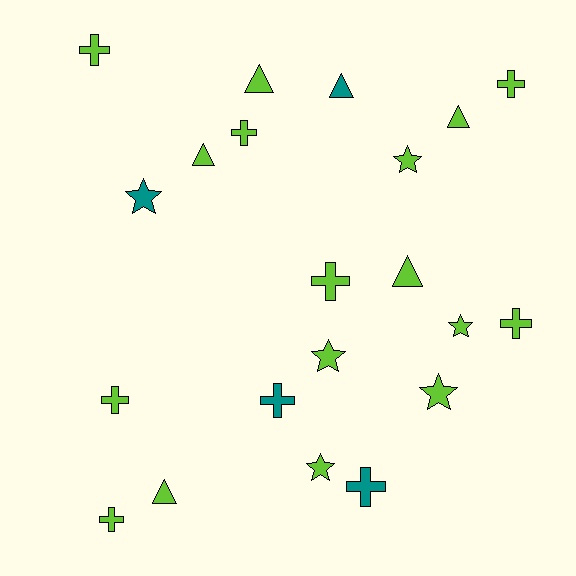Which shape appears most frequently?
Cross, with 9 objects.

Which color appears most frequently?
Lime, with 17 objects.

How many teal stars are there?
There is 1 teal star.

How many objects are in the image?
There are 21 objects.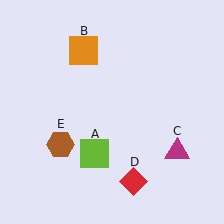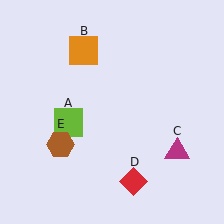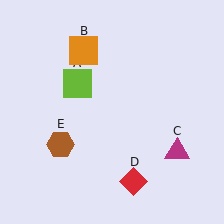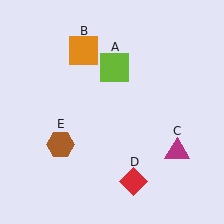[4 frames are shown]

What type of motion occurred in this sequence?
The lime square (object A) rotated clockwise around the center of the scene.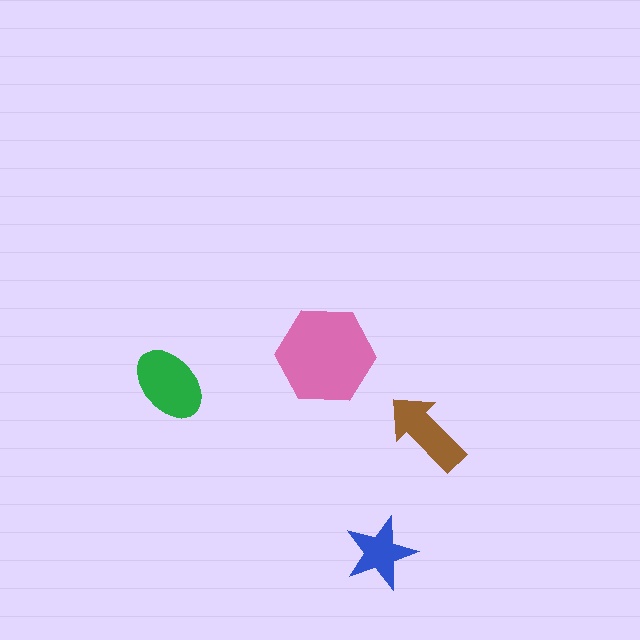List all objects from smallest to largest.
The blue star, the brown arrow, the green ellipse, the pink hexagon.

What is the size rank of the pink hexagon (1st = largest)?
1st.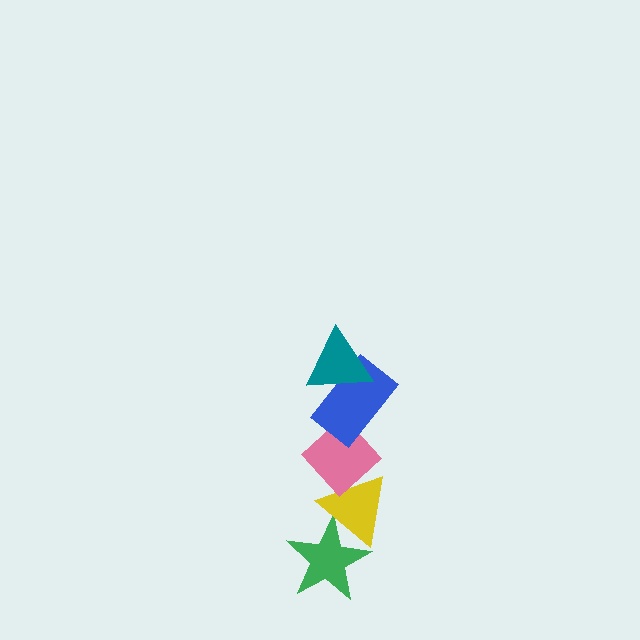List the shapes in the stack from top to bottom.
From top to bottom: the teal triangle, the blue rectangle, the pink diamond, the yellow triangle, the green star.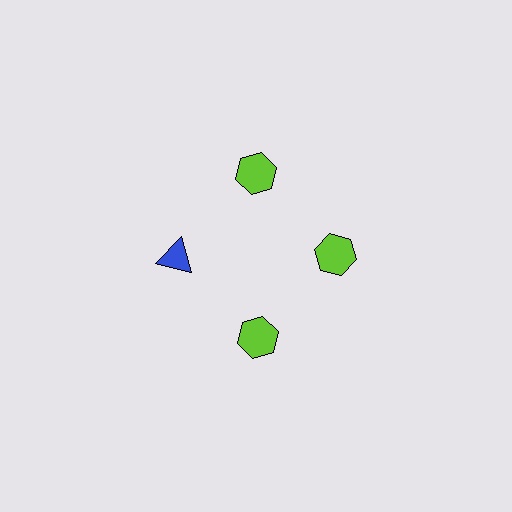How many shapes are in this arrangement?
There are 4 shapes arranged in a ring pattern.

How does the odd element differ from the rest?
It differs in both color (blue instead of lime) and shape (triangle instead of hexagon).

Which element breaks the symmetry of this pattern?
The blue triangle at roughly the 9 o'clock position breaks the symmetry. All other shapes are lime hexagons.